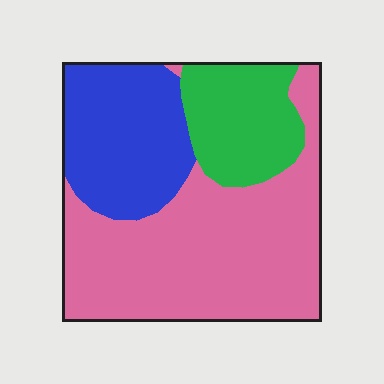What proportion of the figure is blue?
Blue takes up about one quarter (1/4) of the figure.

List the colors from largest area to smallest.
From largest to smallest: pink, blue, green.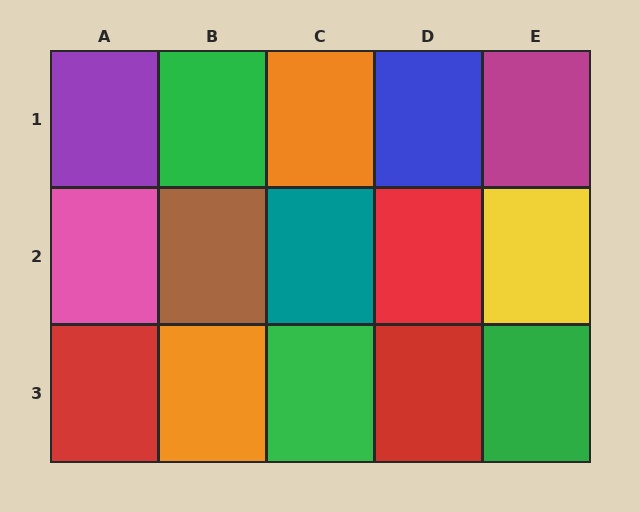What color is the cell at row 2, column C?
Teal.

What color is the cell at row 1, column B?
Green.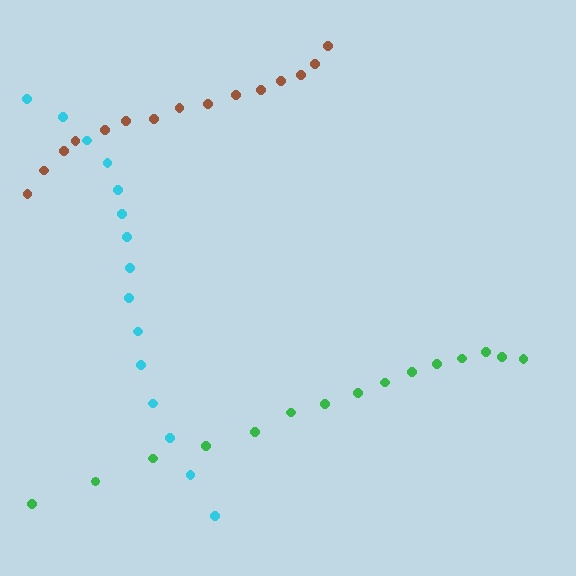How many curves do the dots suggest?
There are 3 distinct paths.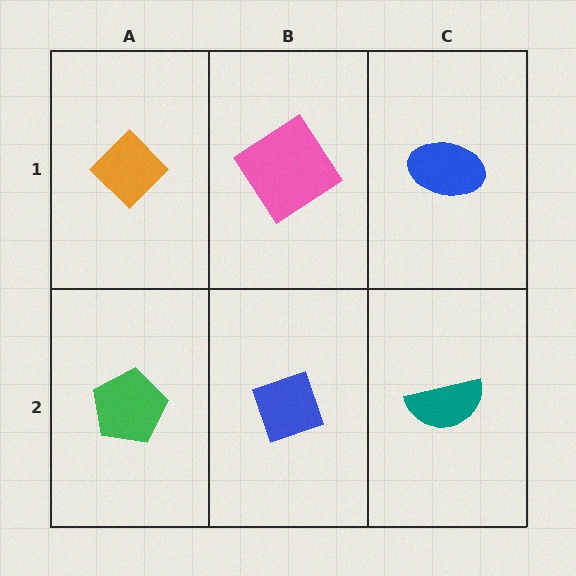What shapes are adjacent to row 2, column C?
A blue ellipse (row 1, column C), a blue diamond (row 2, column B).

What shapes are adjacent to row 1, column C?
A teal semicircle (row 2, column C), a pink diamond (row 1, column B).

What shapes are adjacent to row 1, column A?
A green pentagon (row 2, column A), a pink diamond (row 1, column B).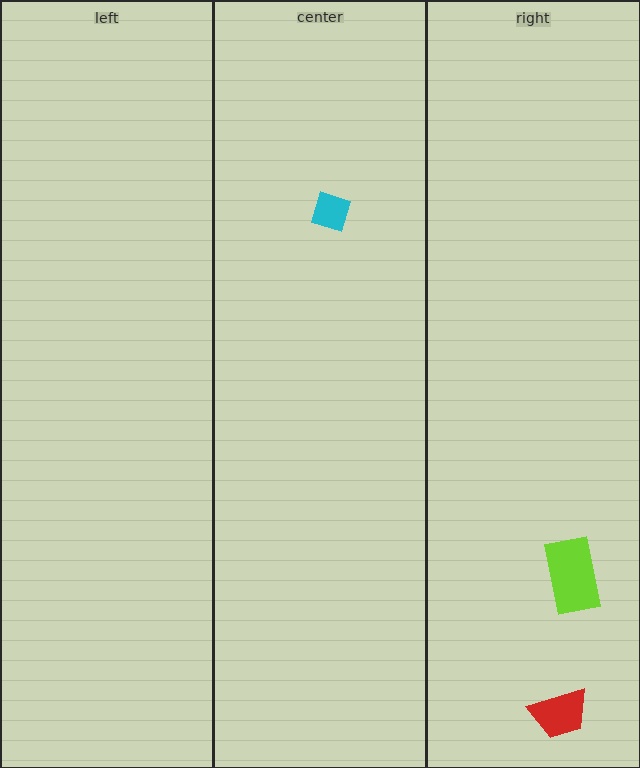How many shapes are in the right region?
2.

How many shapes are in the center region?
1.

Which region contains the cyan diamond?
The center region.